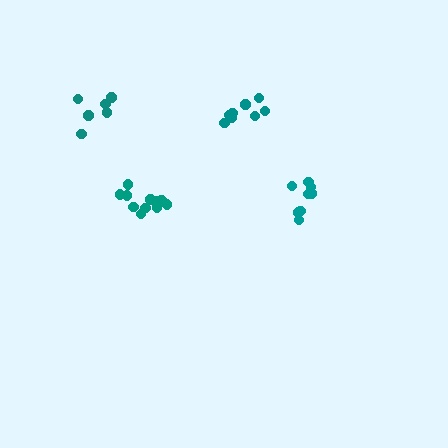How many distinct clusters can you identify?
There are 4 distinct clusters.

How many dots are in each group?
Group 1: 6 dots, Group 2: 8 dots, Group 3: 11 dots, Group 4: 8 dots (33 total).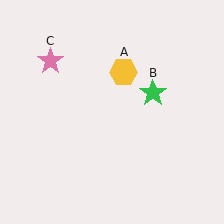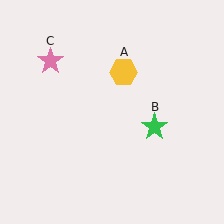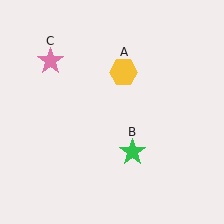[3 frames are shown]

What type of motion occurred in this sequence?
The green star (object B) rotated clockwise around the center of the scene.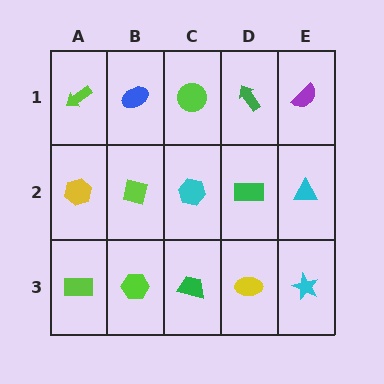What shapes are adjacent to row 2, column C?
A lime circle (row 1, column C), a green trapezoid (row 3, column C), a lime square (row 2, column B), a green rectangle (row 2, column D).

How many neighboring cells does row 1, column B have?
3.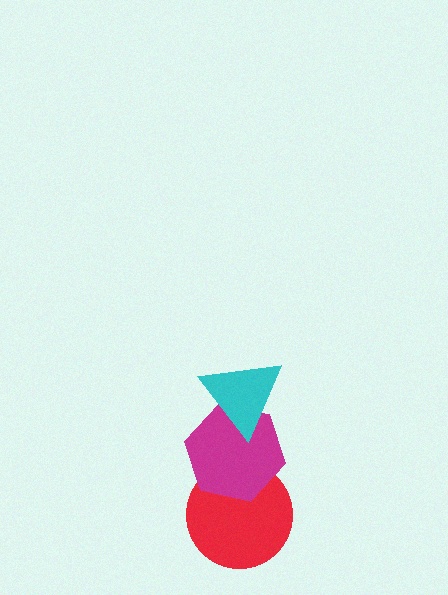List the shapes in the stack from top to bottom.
From top to bottom: the cyan triangle, the magenta hexagon, the red circle.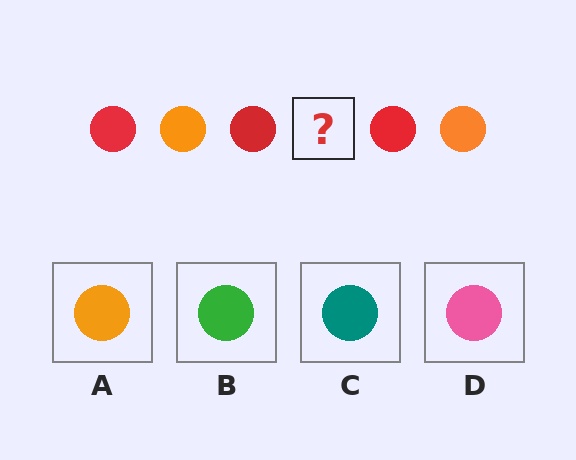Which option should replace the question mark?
Option A.